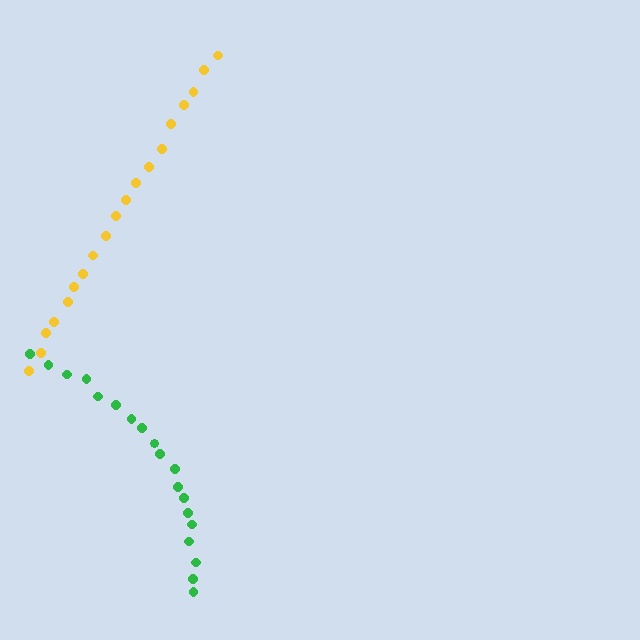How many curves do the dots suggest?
There are 2 distinct paths.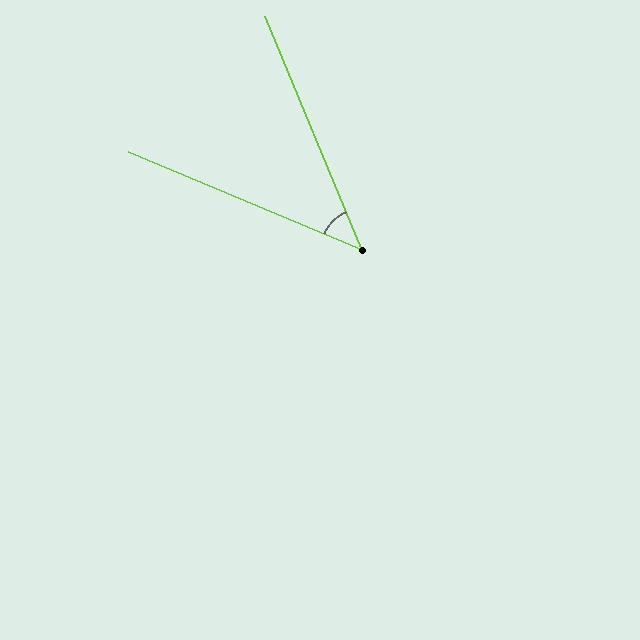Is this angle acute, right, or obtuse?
It is acute.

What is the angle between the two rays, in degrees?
Approximately 45 degrees.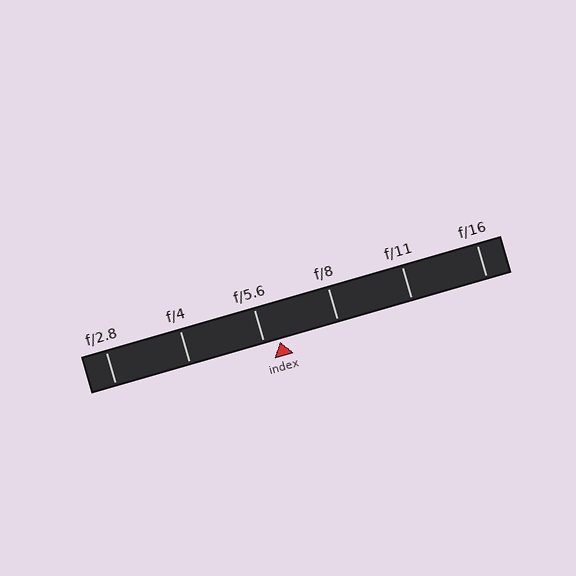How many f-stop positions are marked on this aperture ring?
There are 6 f-stop positions marked.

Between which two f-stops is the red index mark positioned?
The index mark is between f/5.6 and f/8.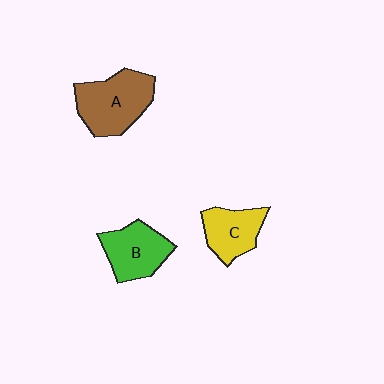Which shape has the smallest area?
Shape C (yellow).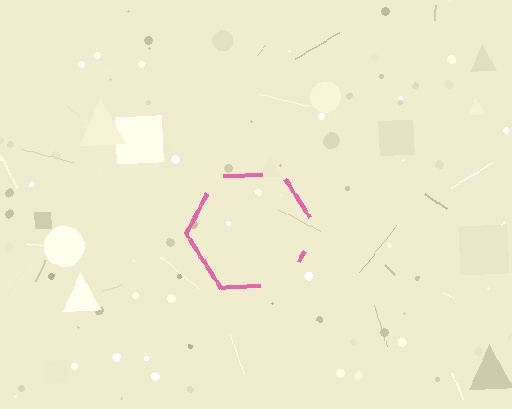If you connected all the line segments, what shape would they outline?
They would outline a hexagon.